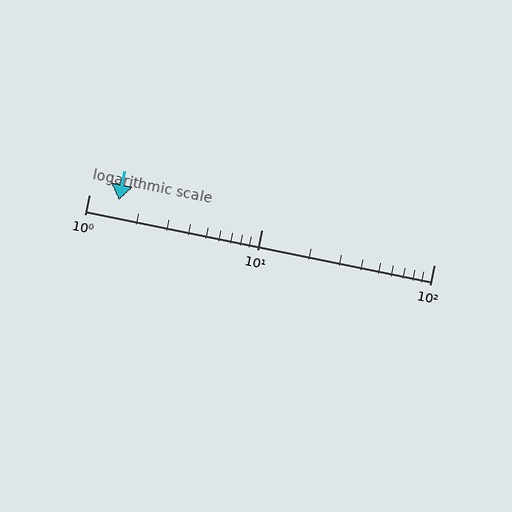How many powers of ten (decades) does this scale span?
The scale spans 2 decades, from 1 to 100.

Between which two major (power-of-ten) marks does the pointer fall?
The pointer is between 1 and 10.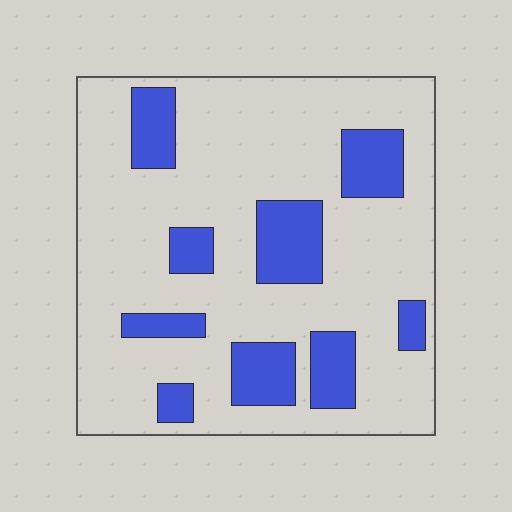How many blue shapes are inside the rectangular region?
9.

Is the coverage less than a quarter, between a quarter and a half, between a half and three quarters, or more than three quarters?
Less than a quarter.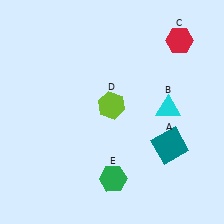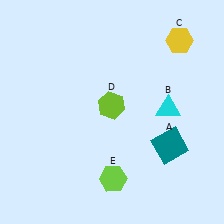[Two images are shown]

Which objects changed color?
C changed from red to yellow. E changed from green to lime.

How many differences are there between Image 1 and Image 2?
There are 2 differences between the two images.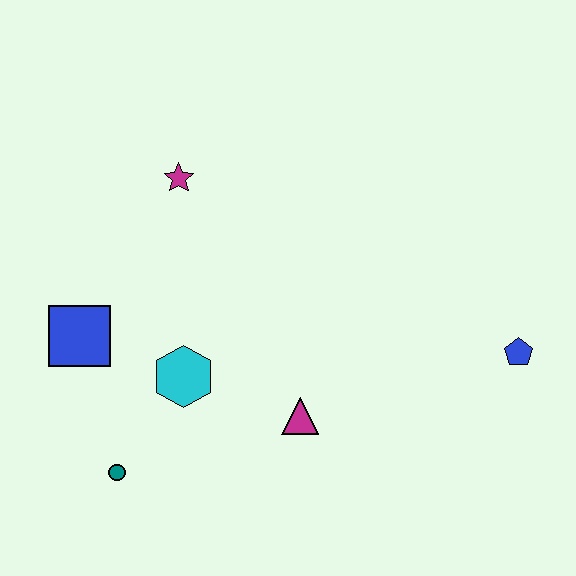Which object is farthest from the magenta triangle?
The magenta star is farthest from the magenta triangle.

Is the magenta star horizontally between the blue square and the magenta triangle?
Yes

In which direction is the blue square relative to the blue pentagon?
The blue square is to the left of the blue pentagon.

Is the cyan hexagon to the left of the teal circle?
No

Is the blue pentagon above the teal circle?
Yes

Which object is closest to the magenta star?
The blue square is closest to the magenta star.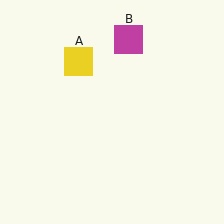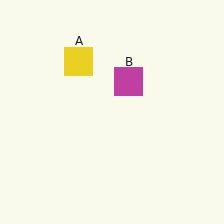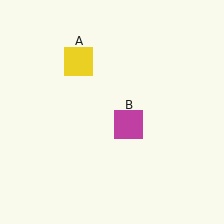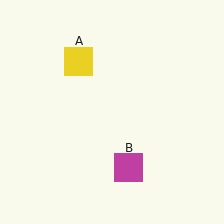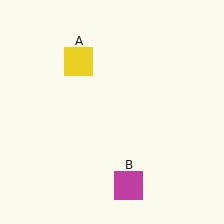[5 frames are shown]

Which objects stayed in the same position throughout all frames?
Yellow square (object A) remained stationary.